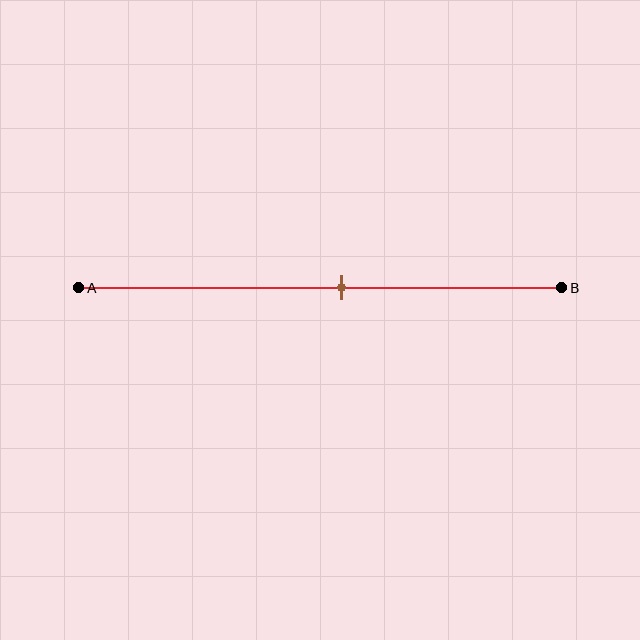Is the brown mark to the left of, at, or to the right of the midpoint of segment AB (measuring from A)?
The brown mark is to the right of the midpoint of segment AB.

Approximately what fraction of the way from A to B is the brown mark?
The brown mark is approximately 55% of the way from A to B.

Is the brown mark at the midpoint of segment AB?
No, the mark is at about 55% from A, not at the 50% midpoint.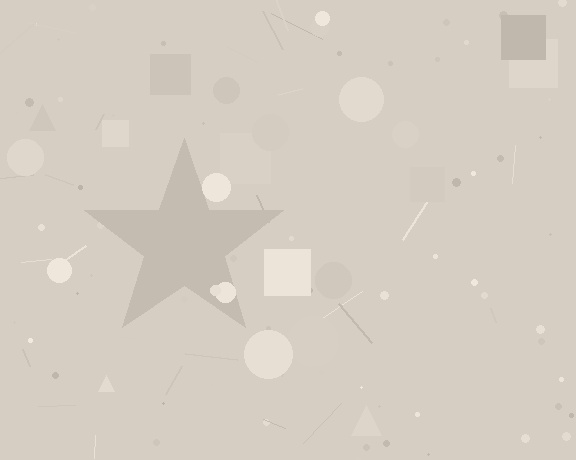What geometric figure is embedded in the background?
A star is embedded in the background.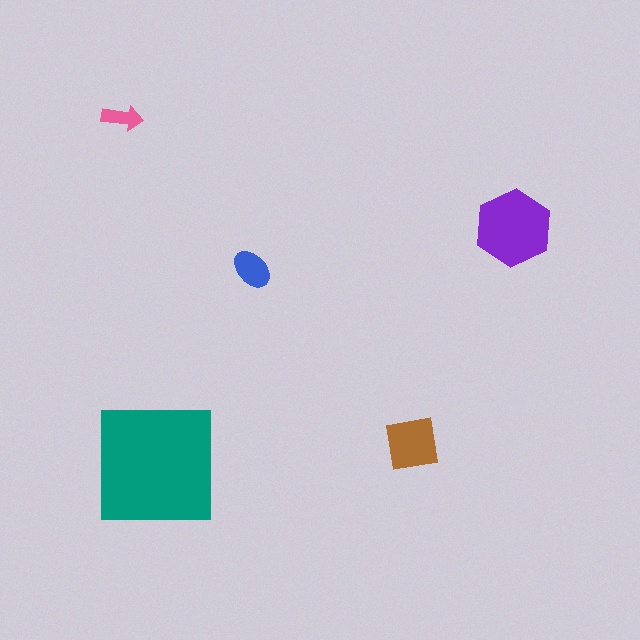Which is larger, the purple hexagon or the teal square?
The teal square.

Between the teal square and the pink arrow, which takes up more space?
The teal square.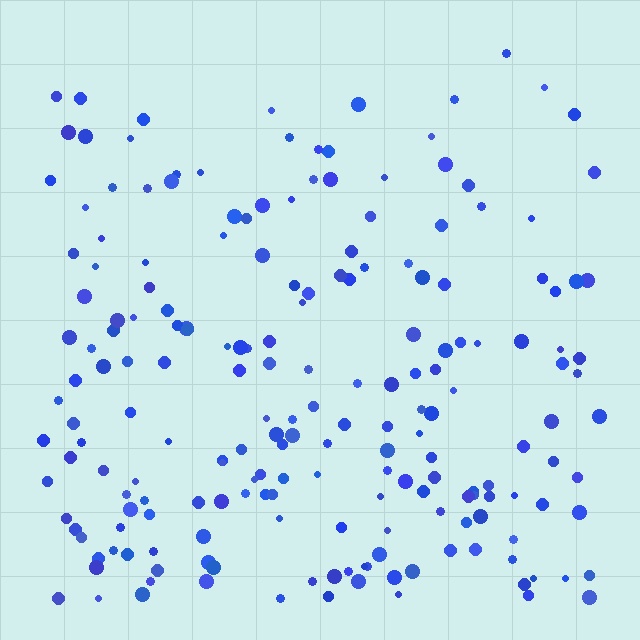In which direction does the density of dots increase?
From top to bottom, with the bottom side densest.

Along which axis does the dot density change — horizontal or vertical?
Vertical.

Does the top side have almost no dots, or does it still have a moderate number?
Still a moderate number, just noticeably fewer than the bottom.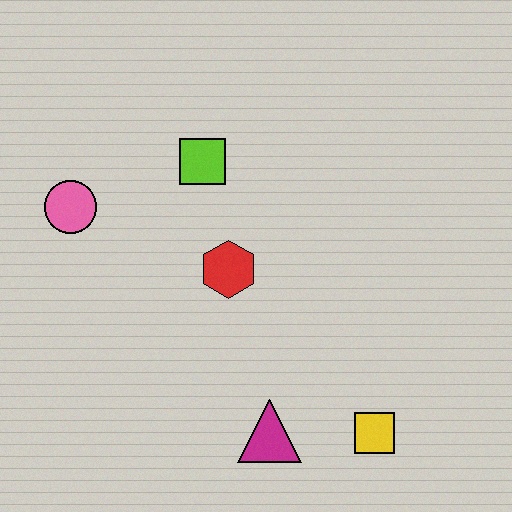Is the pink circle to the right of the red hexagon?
No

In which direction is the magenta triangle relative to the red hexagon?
The magenta triangle is below the red hexagon.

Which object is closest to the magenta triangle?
The yellow square is closest to the magenta triangle.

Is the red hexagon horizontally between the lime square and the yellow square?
Yes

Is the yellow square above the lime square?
No